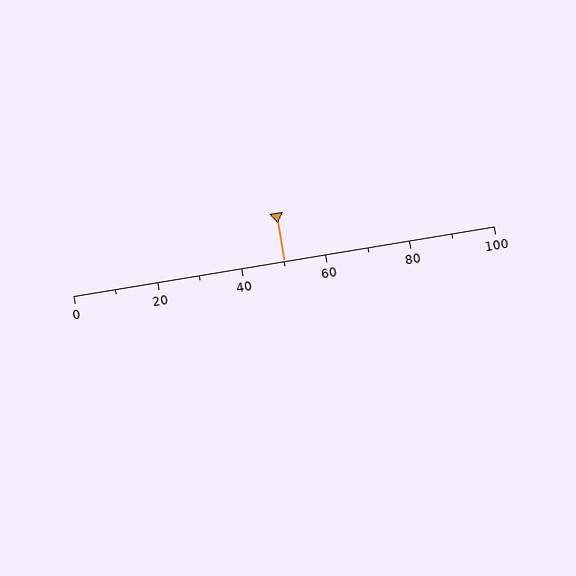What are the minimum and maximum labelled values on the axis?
The axis runs from 0 to 100.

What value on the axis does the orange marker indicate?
The marker indicates approximately 50.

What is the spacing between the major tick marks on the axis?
The major ticks are spaced 20 apart.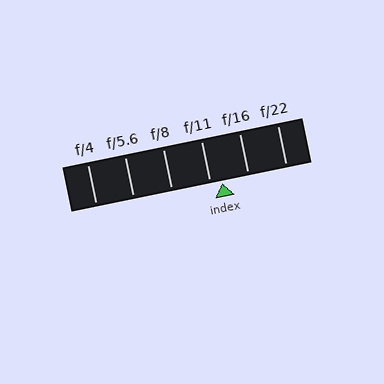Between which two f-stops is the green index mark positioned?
The index mark is between f/11 and f/16.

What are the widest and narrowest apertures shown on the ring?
The widest aperture shown is f/4 and the narrowest is f/22.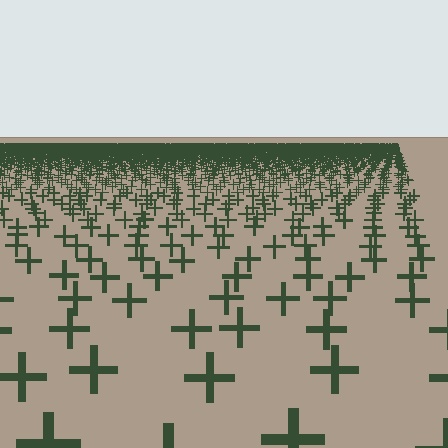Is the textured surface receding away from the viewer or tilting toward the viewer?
The surface is receding away from the viewer. Texture elements get smaller and denser toward the top.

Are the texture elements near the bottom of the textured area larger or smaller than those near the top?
Larger. Near the bottom, elements are closer to the viewer and appear at a bigger on-screen size.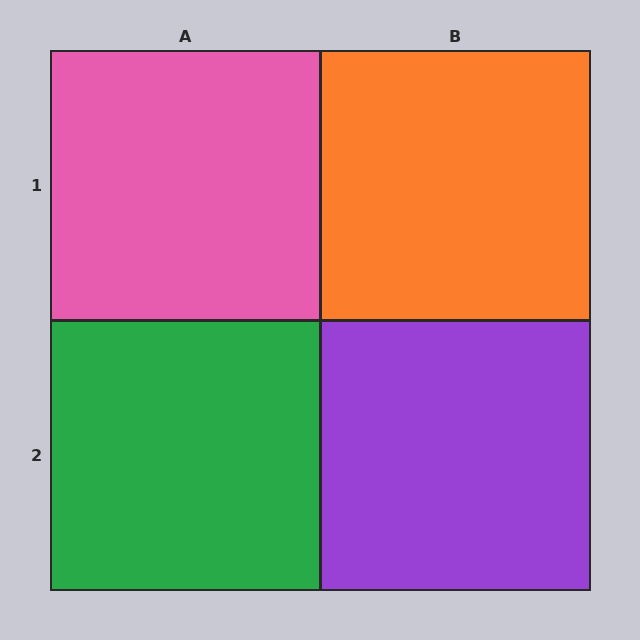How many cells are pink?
1 cell is pink.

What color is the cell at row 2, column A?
Green.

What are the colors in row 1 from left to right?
Pink, orange.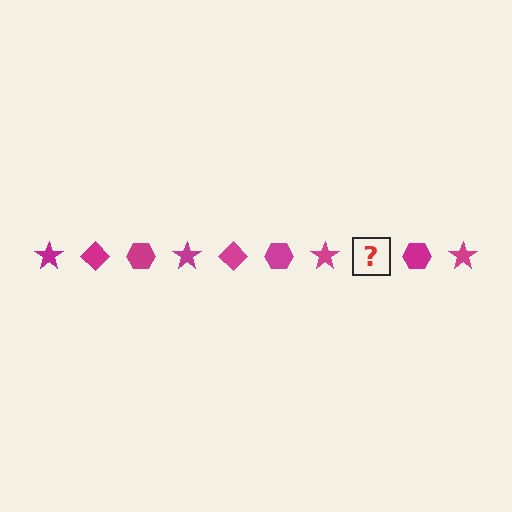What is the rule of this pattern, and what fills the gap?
The rule is that the pattern cycles through star, diamond, hexagon shapes in magenta. The gap should be filled with a magenta diamond.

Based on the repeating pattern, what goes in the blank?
The blank should be a magenta diamond.